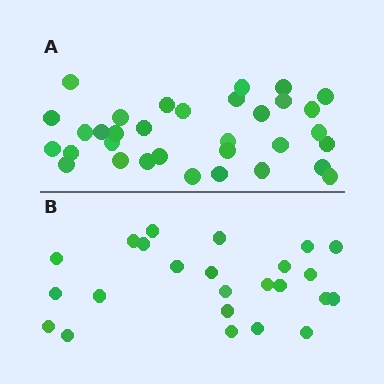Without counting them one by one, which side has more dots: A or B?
Region A (the top region) has more dots.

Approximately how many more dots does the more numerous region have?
Region A has roughly 8 or so more dots than region B.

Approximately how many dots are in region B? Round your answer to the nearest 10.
About 20 dots. (The exact count is 24, which rounds to 20.)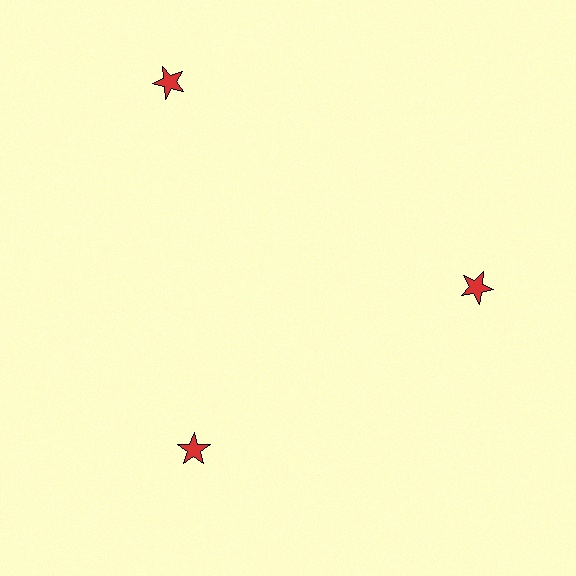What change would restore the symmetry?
The symmetry would be restored by moving it inward, back onto the ring so that all 3 stars sit at equal angles and equal distance from the center.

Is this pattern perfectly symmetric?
No. The 3 red stars are arranged in a ring, but one element near the 11 o'clock position is pushed outward from the center, breaking the 3-fold rotational symmetry.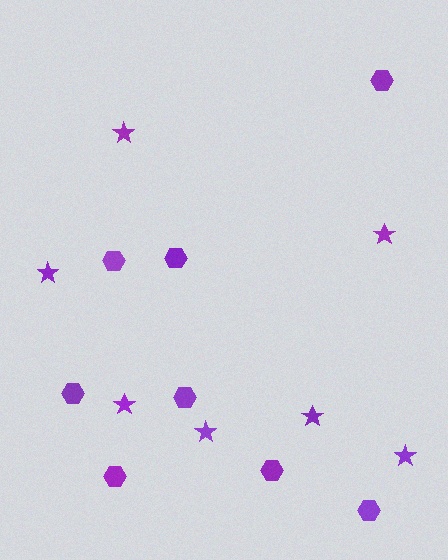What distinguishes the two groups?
There are 2 groups: one group of stars (7) and one group of hexagons (8).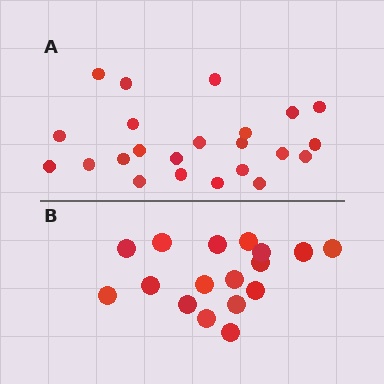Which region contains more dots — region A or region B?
Region A (the top region) has more dots.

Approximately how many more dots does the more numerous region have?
Region A has about 6 more dots than region B.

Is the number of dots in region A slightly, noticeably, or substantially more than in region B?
Region A has noticeably more, but not dramatically so. The ratio is roughly 1.4 to 1.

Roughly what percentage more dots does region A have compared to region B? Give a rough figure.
About 35% more.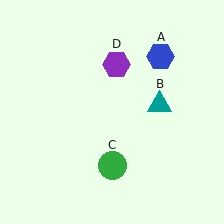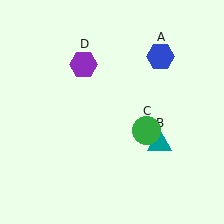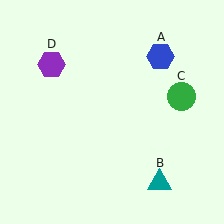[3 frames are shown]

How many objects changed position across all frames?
3 objects changed position: teal triangle (object B), green circle (object C), purple hexagon (object D).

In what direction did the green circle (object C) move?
The green circle (object C) moved up and to the right.